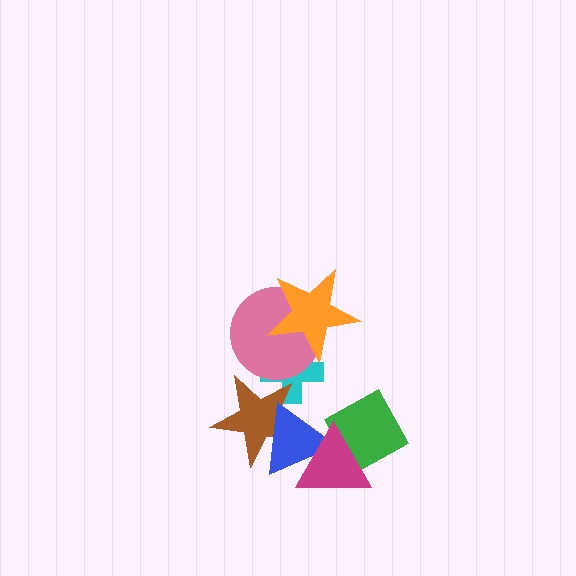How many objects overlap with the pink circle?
2 objects overlap with the pink circle.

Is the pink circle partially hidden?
Yes, it is partially covered by another shape.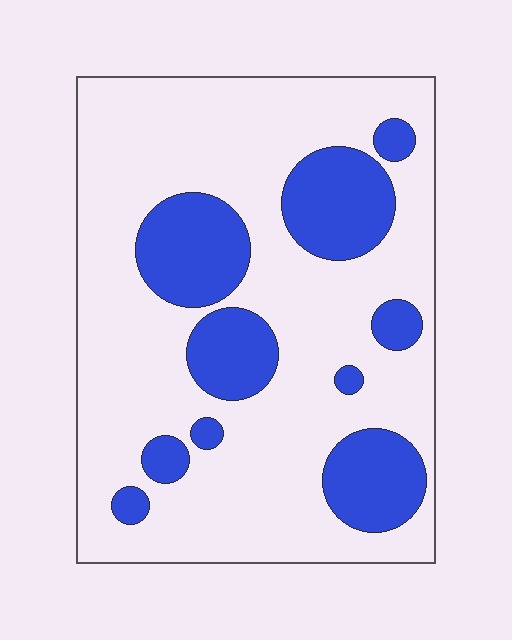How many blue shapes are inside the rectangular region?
10.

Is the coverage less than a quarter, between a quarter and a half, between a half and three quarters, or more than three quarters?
Between a quarter and a half.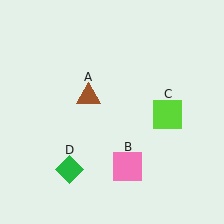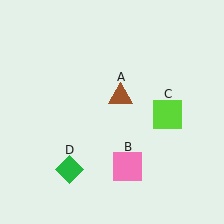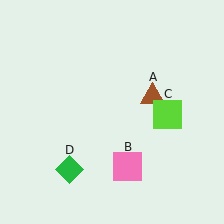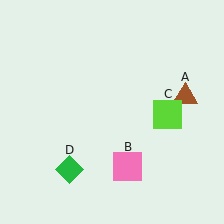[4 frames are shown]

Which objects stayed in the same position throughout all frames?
Pink square (object B) and lime square (object C) and green diamond (object D) remained stationary.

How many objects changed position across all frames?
1 object changed position: brown triangle (object A).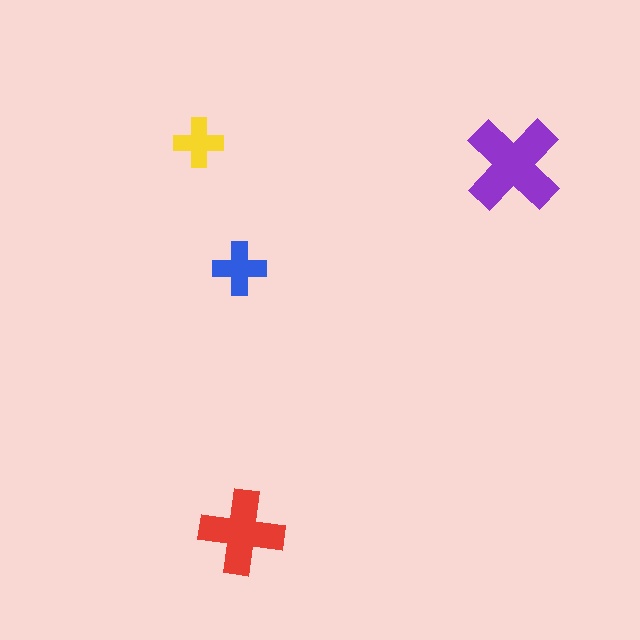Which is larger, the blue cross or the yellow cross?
The blue one.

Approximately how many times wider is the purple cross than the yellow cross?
About 2 times wider.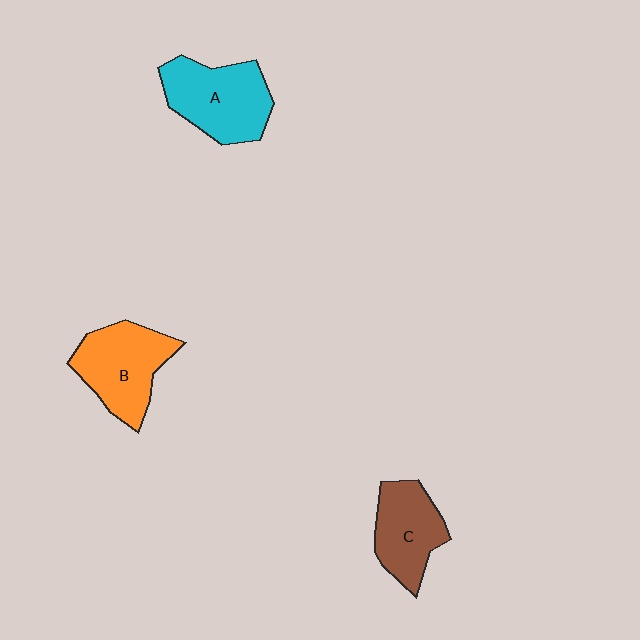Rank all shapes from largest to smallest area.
From largest to smallest: A (cyan), B (orange), C (brown).